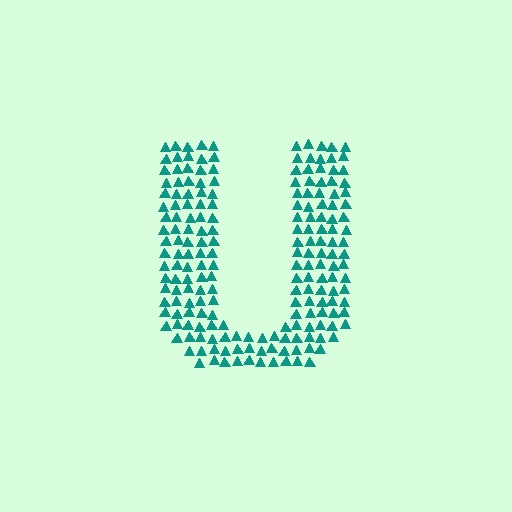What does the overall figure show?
The overall figure shows the letter U.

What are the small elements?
The small elements are triangles.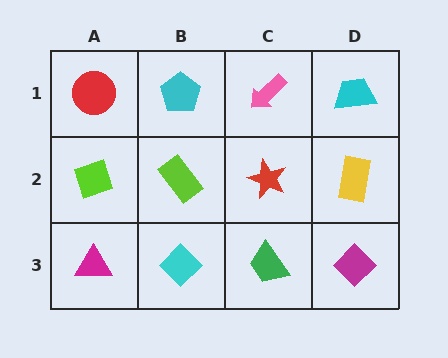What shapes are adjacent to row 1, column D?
A yellow rectangle (row 2, column D), a pink arrow (row 1, column C).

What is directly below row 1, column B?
A lime rectangle.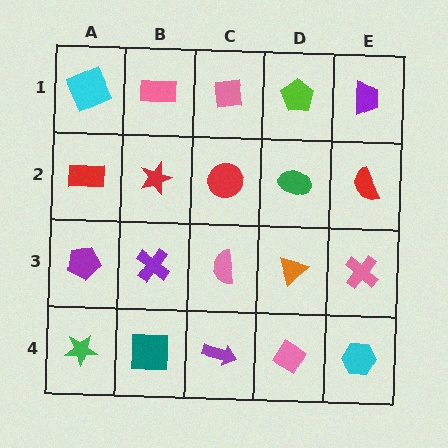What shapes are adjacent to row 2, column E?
A purple trapezoid (row 1, column E), a pink cross (row 3, column E), a green ellipse (row 2, column D).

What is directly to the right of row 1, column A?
A pink rectangle.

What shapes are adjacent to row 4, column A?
A purple pentagon (row 3, column A), a teal square (row 4, column B).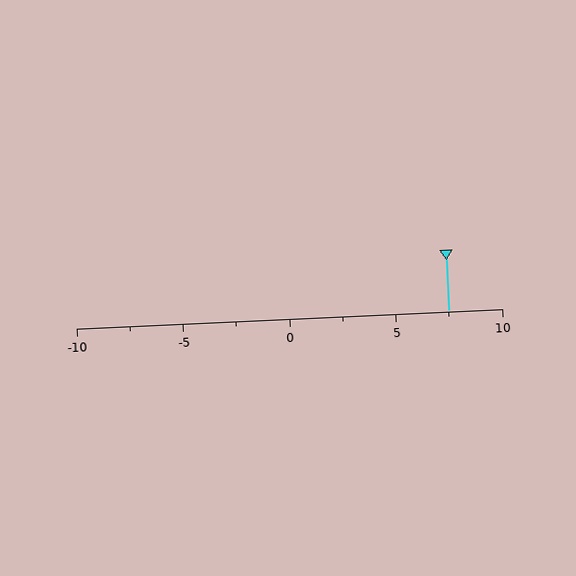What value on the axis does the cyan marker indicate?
The marker indicates approximately 7.5.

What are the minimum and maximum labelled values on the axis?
The axis runs from -10 to 10.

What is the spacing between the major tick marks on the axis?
The major ticks are spaced 5 apart.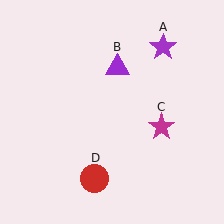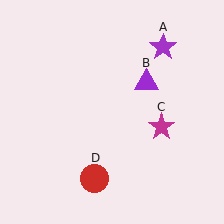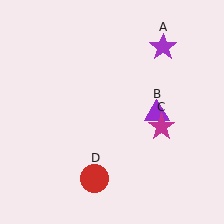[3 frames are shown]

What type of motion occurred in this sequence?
The purple triangle (object B) rotated clockwise around the center of the scene.